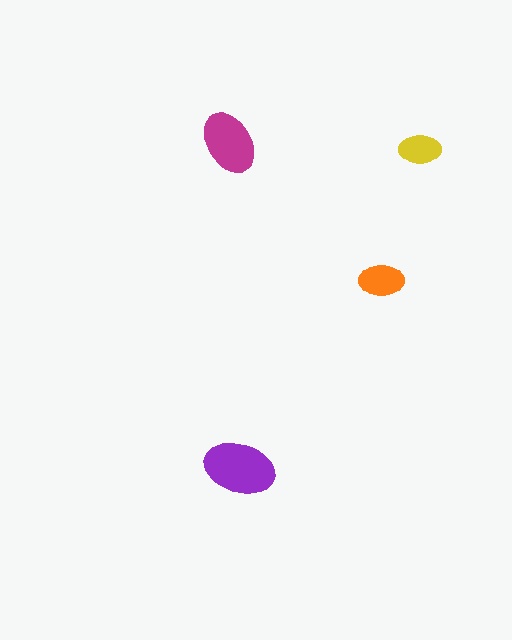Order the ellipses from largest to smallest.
the purple one, the magenta one, the orange one, the yellow one.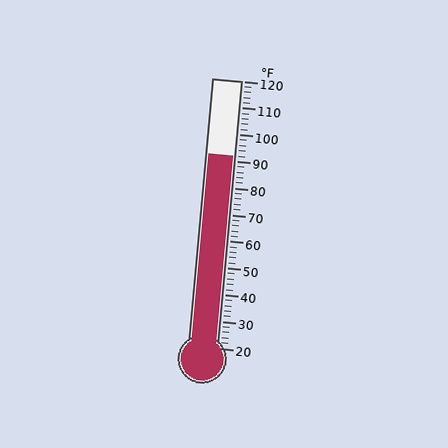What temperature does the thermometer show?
The thermometer shows approximately 92°F.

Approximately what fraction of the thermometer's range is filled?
The thermometer is filled to approximately 70% of its range.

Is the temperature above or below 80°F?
The temperature is above 80°F.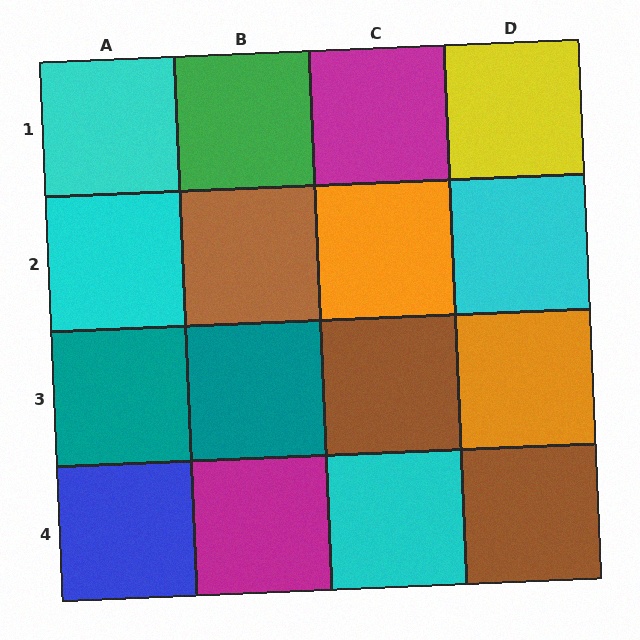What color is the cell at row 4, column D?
Brown.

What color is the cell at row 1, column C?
Magenta.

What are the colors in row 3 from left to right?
Teal, teal, brown, orange.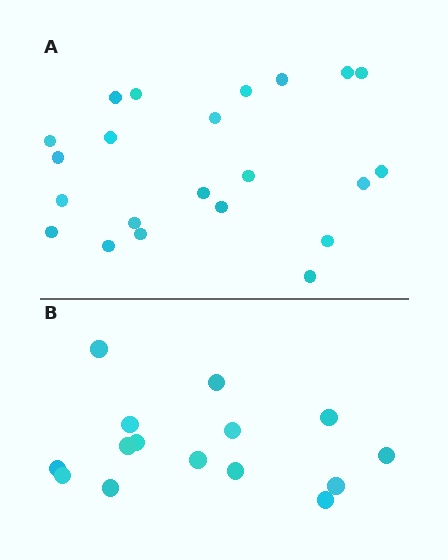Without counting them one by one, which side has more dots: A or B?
Region A (the top region) has more dots.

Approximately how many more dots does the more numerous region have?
Region A has roughly 8 or so more dots than region B.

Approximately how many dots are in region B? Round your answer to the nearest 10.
About 20 dots. (The exact count is 15, which rounds to 20.)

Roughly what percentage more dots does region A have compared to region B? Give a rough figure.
About 45% more.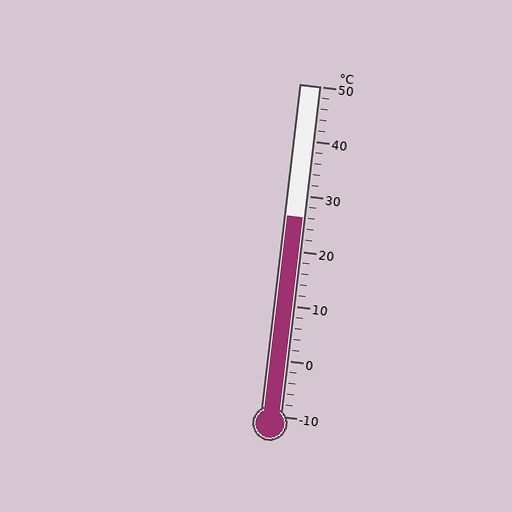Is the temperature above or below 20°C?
The temperature is above 20°C.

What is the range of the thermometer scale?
The thermometer scale ranges from -10°C to 50°C.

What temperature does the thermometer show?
The thermometer shows approximately 26°C.